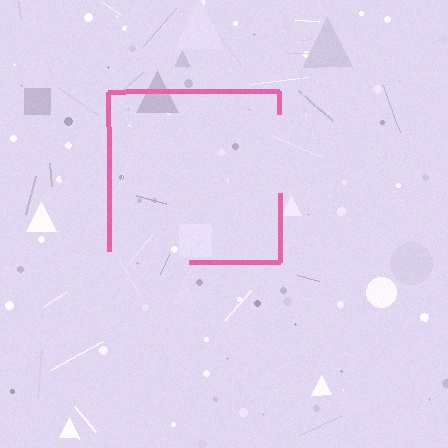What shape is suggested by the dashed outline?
The dashed outline suggests a square.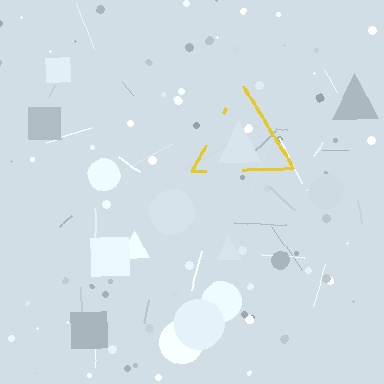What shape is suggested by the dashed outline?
The dashed outline suggests a triangle.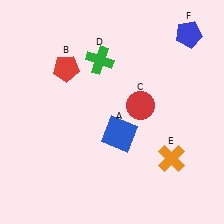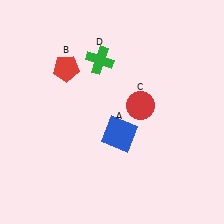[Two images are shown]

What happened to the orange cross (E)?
The orange cross (E) was removed in Image 2. It was in the bottom-right area of Image 1.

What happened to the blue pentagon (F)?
The blue pentagon (F) was removed in Image 2. It was in the top-right area of Image 1.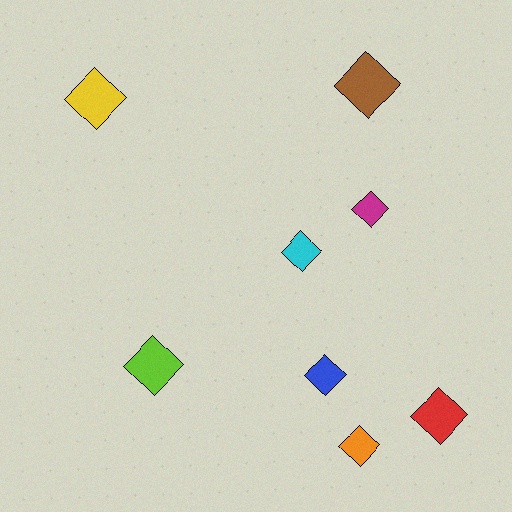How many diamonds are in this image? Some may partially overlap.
There are 8 diamonds.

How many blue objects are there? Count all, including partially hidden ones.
There is 1 blue object.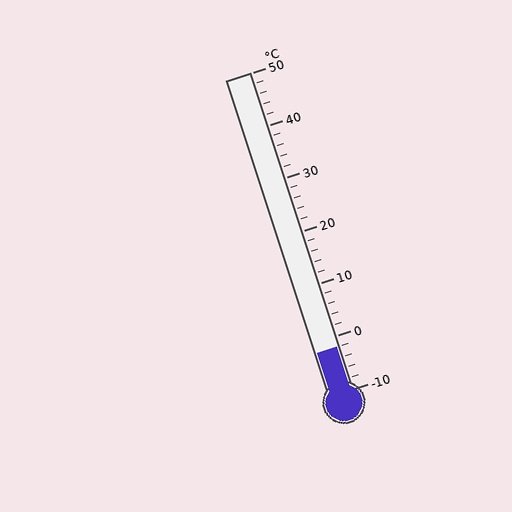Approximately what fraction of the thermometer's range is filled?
The thermometer is filled to approximately 15% of its range.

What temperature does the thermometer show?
The thermometer shows approximately -2°C.